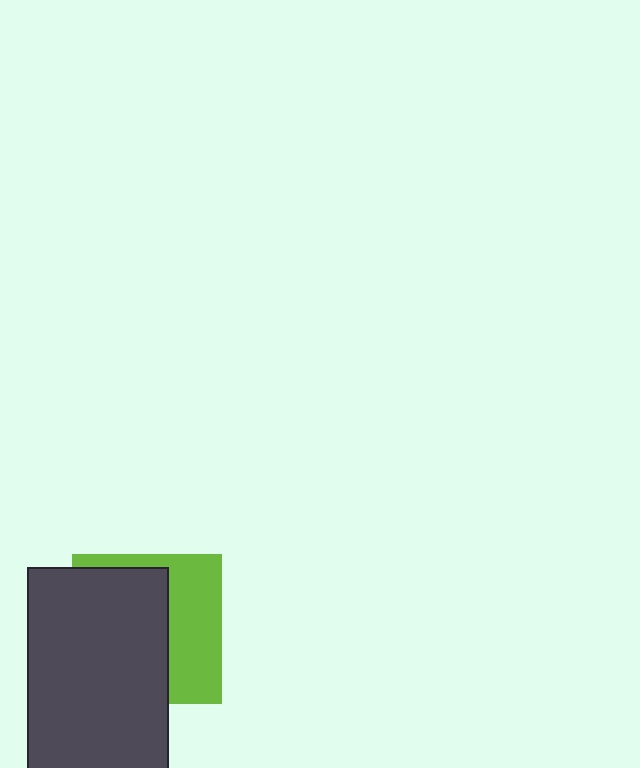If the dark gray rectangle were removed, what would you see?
You would see the complete lime square.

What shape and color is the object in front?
The object in front is a dark gray rectangle.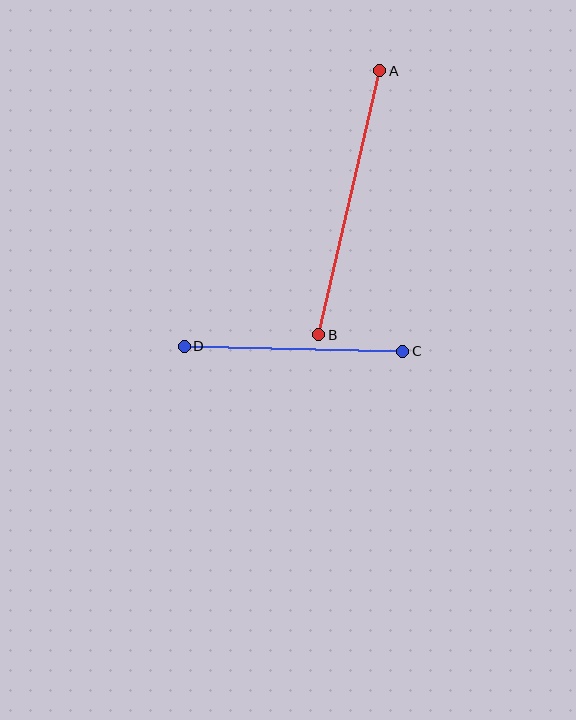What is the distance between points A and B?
The distance is approximately 271 pixels.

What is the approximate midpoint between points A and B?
The midpoint is at approximately (349, 203) pixels.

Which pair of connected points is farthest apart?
Points A and B are farthest apart.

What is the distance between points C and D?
The distance is approximately 219 pixels.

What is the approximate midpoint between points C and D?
The midpoint is at approximately (294, 349) pixels.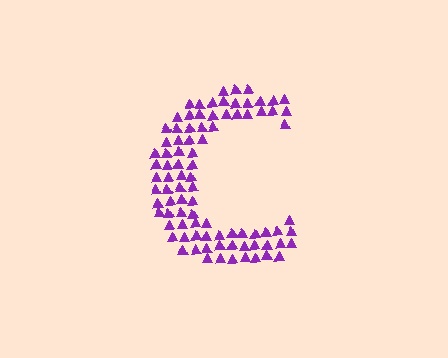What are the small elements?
The small elements are triangles.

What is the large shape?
The large shape is the letter C.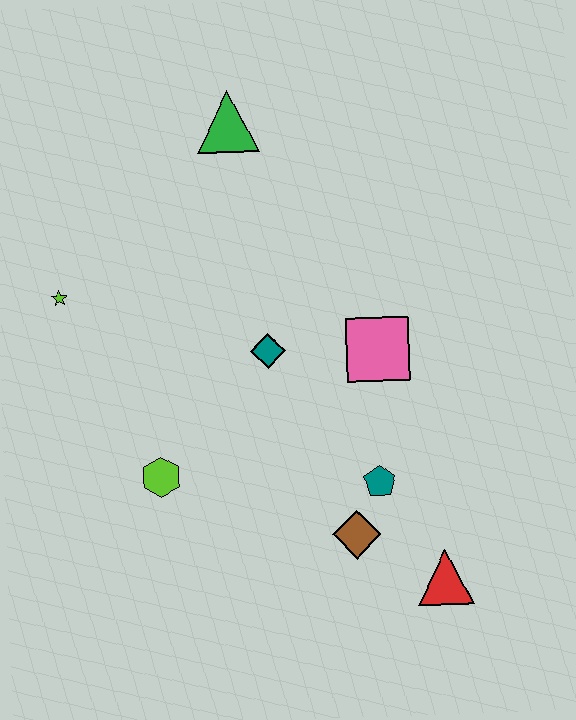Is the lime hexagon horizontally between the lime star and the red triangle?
Yes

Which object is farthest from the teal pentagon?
The green triangle is farthest from the teal pentagon.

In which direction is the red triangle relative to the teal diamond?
The red triangle is below the teal diamond.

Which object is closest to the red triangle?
The brown diamond is closest to the red triangle.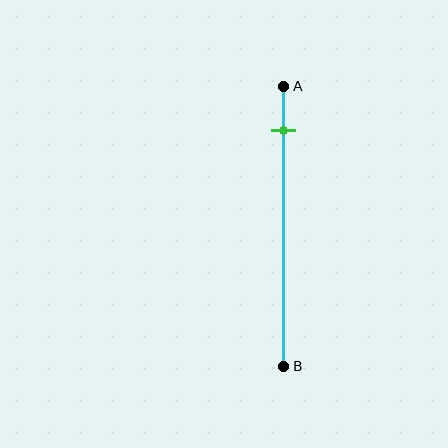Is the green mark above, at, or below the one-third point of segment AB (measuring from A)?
The green mark is above the one-third point of segment AB.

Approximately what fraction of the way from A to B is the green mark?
The green mark is approximately 15% of the way from A to B.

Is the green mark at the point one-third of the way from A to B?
No, the mark is at about 15% from A, not at the 33% one-third point.